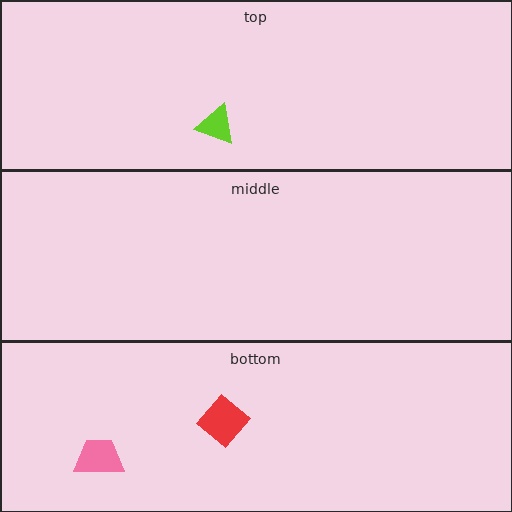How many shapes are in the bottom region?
2.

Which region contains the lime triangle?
The top region.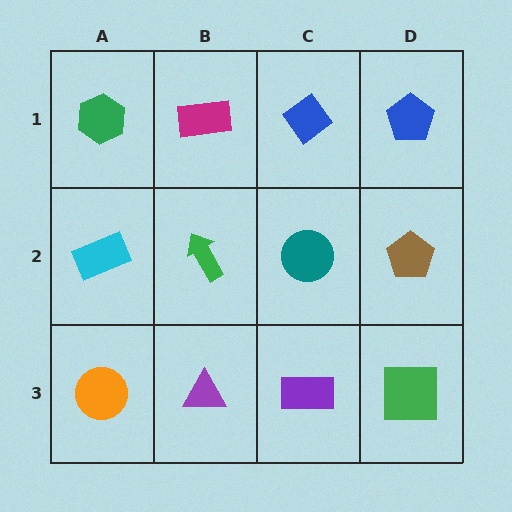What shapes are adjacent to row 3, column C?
A teal circle (row 2, column C), a purple triangle (row 3, column B), a green square (row 3, column D).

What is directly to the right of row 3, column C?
A green square.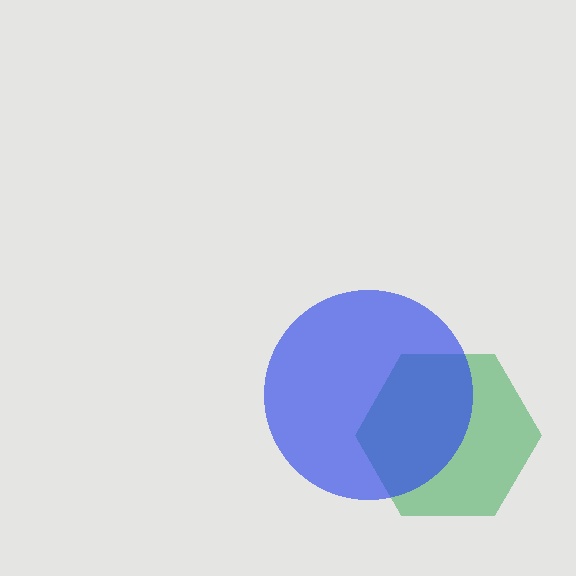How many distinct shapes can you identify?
There are 2 distinct shapes: a green hexagon, a blue circle.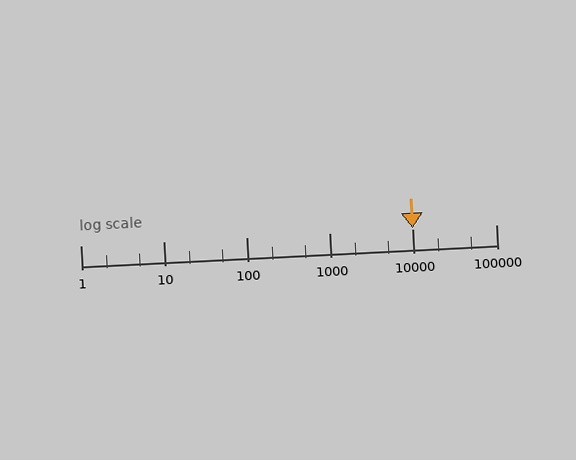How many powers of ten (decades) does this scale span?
The scale spans 5 decades, from 1 to 100000.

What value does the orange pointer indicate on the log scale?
The pointer indicates approximately 10000.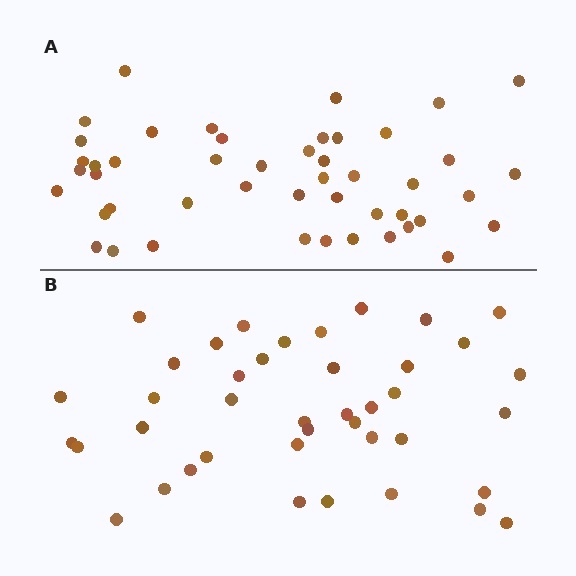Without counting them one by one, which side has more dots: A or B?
Region A (the top region) has more dots.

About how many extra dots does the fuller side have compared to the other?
Region A has about 6 more dots than region B.